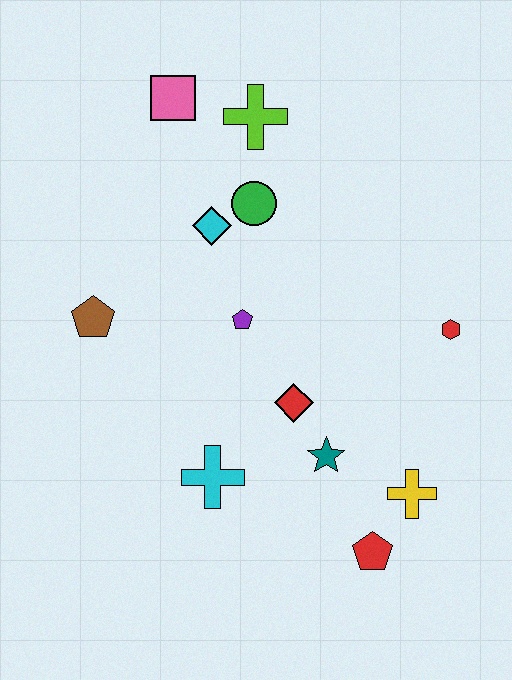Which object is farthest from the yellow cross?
The pink square is farthest from the yellow cross.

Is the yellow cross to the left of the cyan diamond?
No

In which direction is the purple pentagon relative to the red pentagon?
The purple pentagon is above the red pentagon.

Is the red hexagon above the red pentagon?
Yes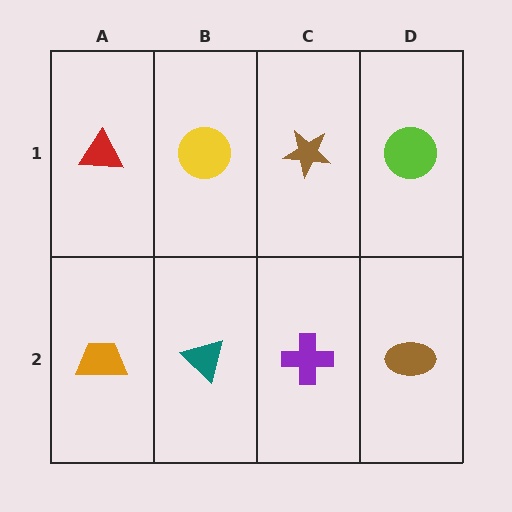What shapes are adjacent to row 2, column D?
A lime circle (row 1, column D), a purple cross (row 2, column C).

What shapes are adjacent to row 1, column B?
A teal triangle (row 2, column B), a red triangle (row 1, column A), a brown star (row 1, column C).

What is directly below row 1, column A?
An orange trapezoid.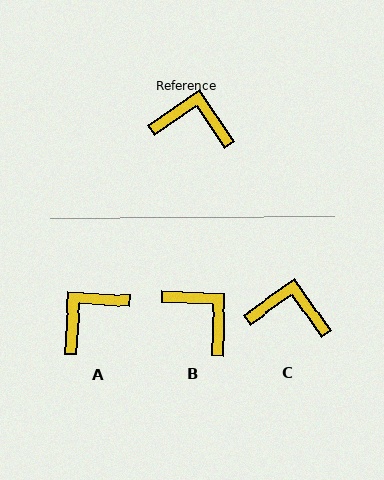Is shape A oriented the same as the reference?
No, it is off by about 52 degrees.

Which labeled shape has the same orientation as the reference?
C.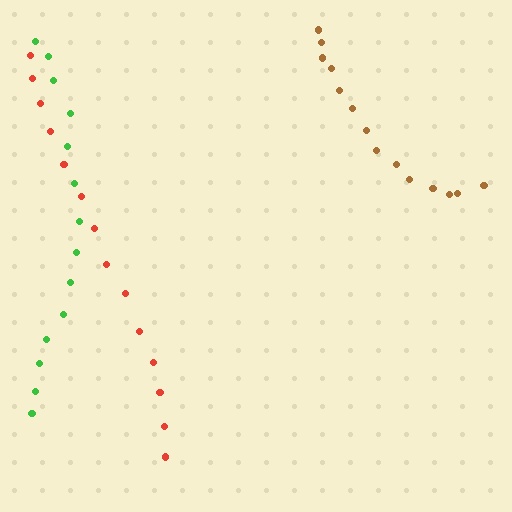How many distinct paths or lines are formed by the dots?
There are 3 distinct paths.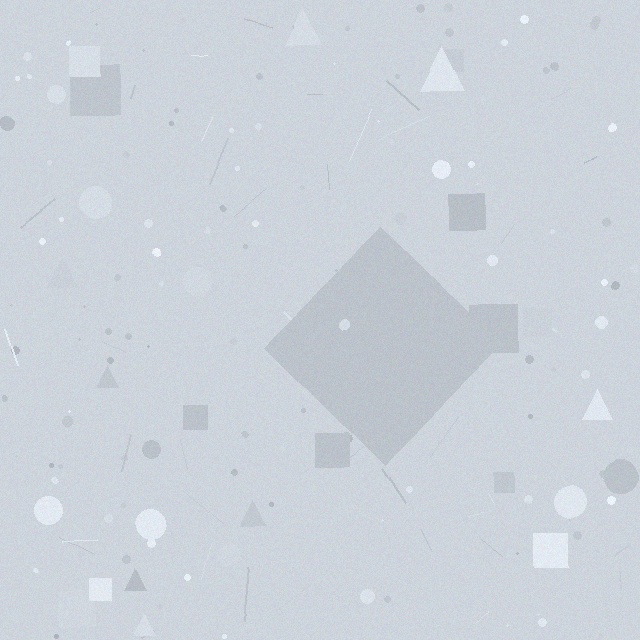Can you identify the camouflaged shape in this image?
The camouflaged shape is a diamond.